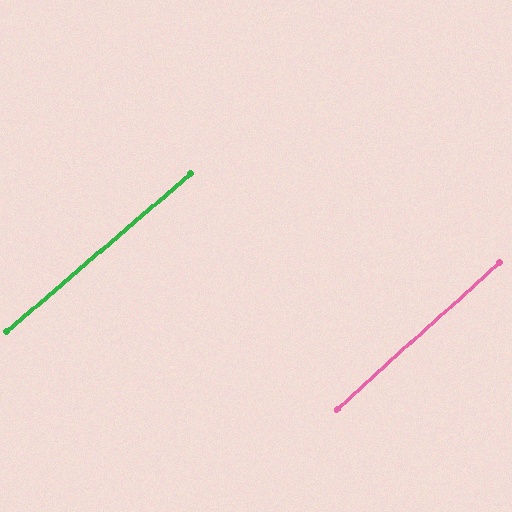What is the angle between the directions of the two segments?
Approximately 1 degree.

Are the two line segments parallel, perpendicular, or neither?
Parallel — their directions differ by only 1.2°.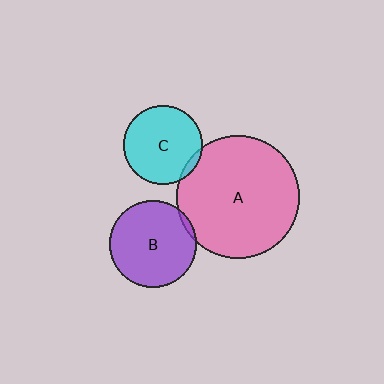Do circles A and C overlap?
Yes.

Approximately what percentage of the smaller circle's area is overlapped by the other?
Approximately 5%.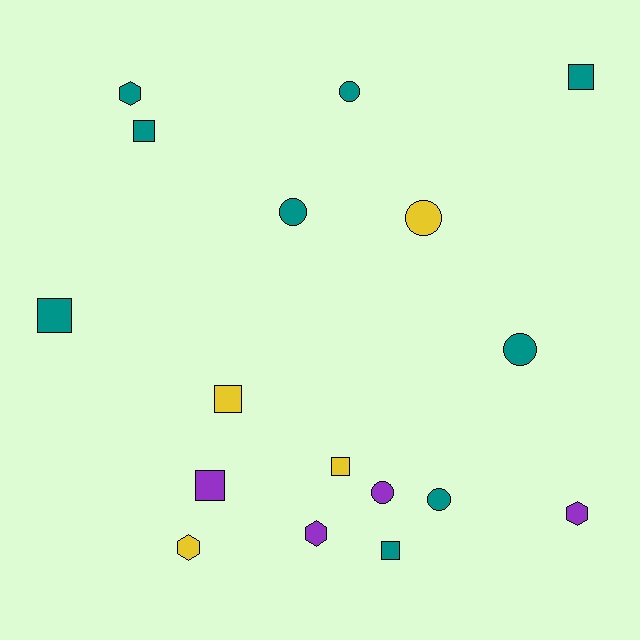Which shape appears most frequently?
Square, with 7 objects.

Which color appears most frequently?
Teal, with 9 objects.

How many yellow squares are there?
There are 2 yellow squares.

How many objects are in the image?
There are 17 objects.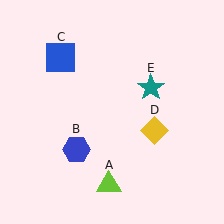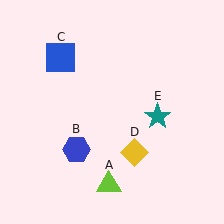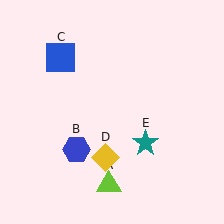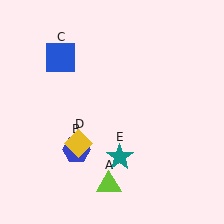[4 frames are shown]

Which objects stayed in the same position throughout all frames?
Lime triangle (object A) and blue hexagon (object B) and blue square (object C) remained stationary.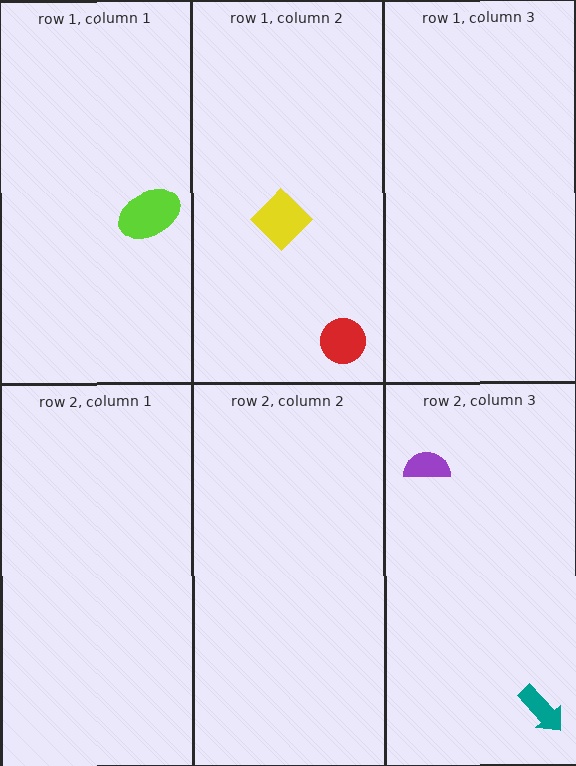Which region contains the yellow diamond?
The row 1, column 2 region.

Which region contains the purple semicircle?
The row 2, column 3 region.